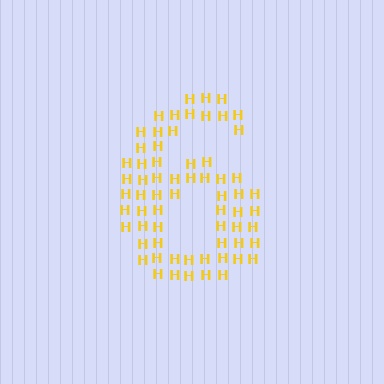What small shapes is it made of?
It is made of small letter H's.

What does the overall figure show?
The overall figure shows the digit 6.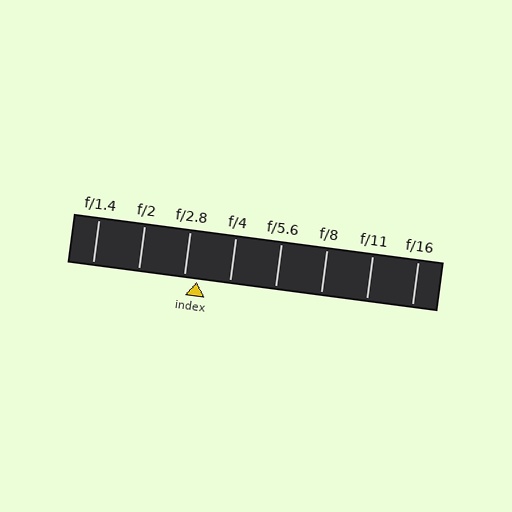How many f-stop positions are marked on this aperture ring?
There are 8 f-stop positions marked.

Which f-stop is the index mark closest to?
The index mark is closest to f/2.8.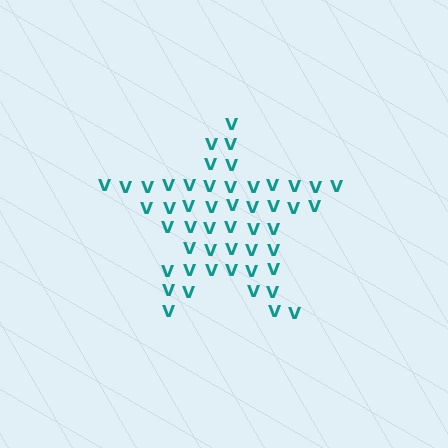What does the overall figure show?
The overall figure shows a star.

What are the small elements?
The small elements are letter V's.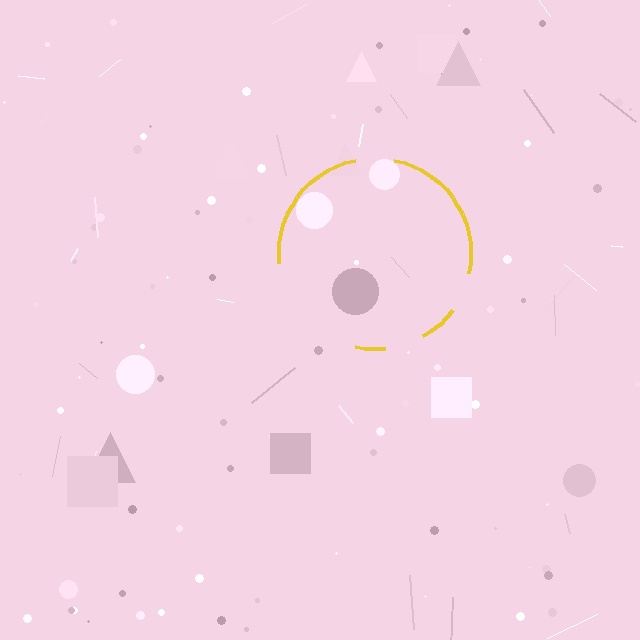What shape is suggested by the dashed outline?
The dashed outline suggests a circle.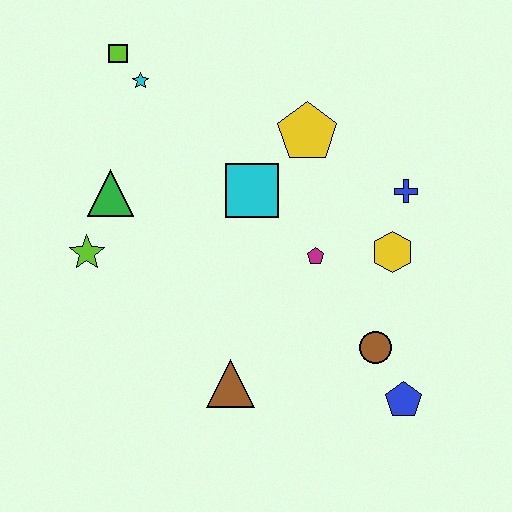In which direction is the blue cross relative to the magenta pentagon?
The blue cross is to the right of the magenta pentagon.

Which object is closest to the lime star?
The green triangle is closest to the lime star.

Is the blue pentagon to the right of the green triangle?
Yes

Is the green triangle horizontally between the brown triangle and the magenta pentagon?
No